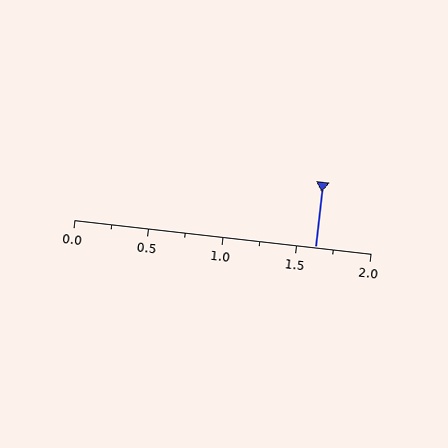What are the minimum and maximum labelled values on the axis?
The axis runs from 0.0 to 2.0.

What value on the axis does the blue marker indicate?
The marker indicates approximately 1.62.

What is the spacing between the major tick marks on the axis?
The major ticks are spaced 0.5 apart.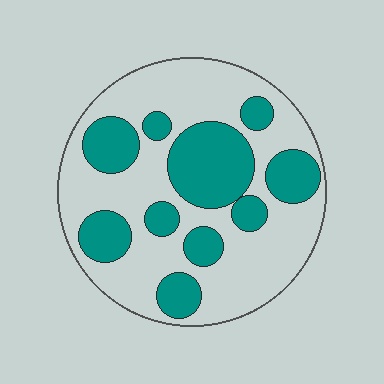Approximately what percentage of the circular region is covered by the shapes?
Approximately 35%.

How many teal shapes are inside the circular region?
10.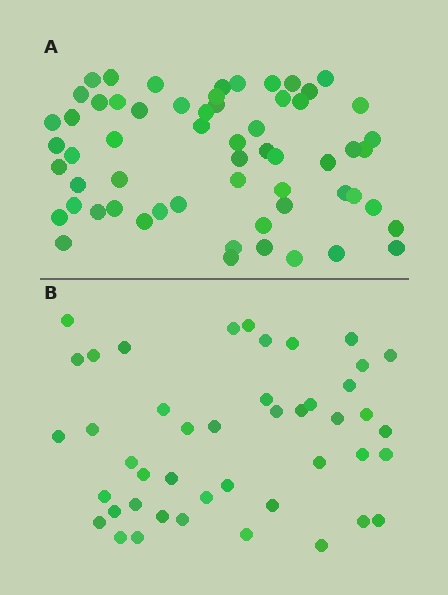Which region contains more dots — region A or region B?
Region A (the top region) has more dots.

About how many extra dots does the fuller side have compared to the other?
Region A has approximately 15 more dots than region B.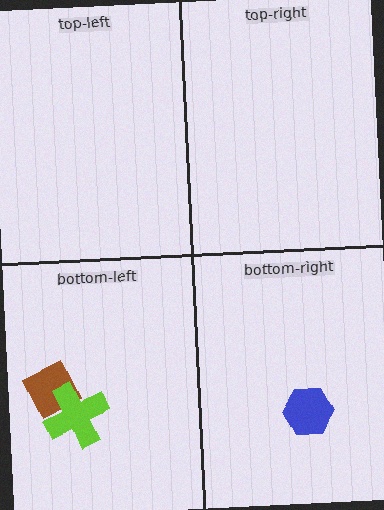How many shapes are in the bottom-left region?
2.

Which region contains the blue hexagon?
The bottom-right region.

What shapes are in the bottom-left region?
The brown diamond, the lime cross.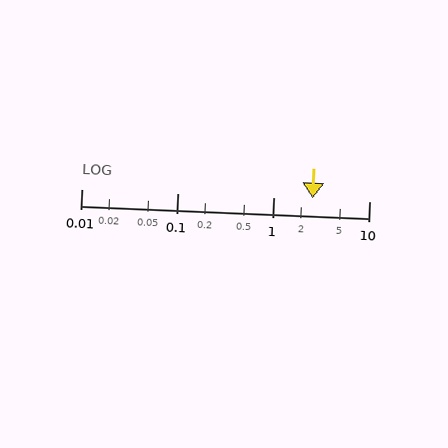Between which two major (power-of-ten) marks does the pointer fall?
The pointer is between 1 and 10.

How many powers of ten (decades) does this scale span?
The scale spans 3 decades, from 0.01 to 10.